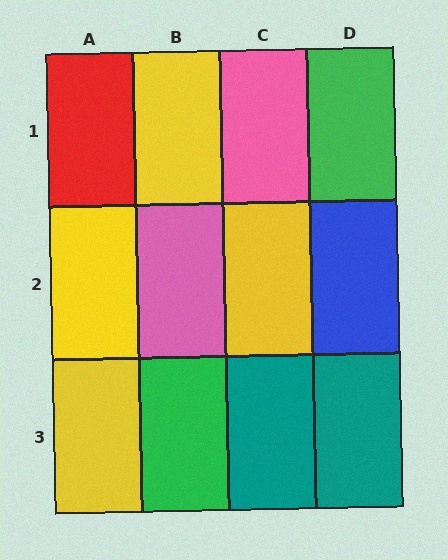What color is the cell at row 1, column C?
Pink.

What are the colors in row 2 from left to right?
Yellow, pink, yellow, blue.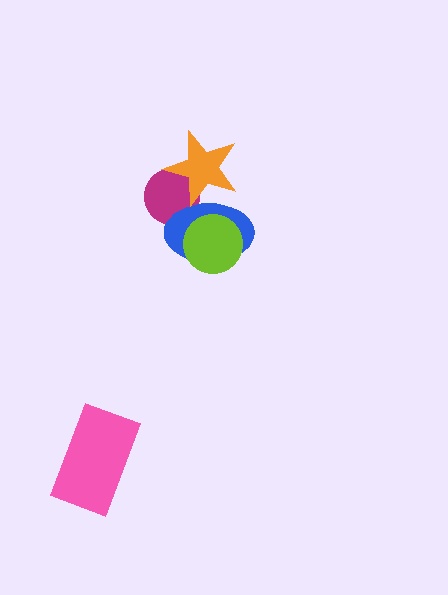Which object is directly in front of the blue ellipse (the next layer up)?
The orange star is directly in front of the blue ellipse.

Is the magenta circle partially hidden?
Yes, it is partially covered by another shape.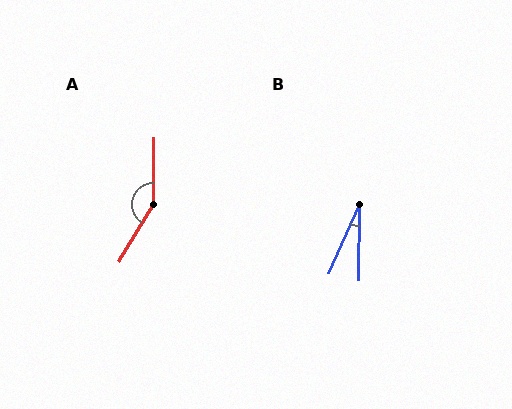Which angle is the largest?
A, at approximately 149 degrees.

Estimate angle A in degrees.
Approximately 149 degrees.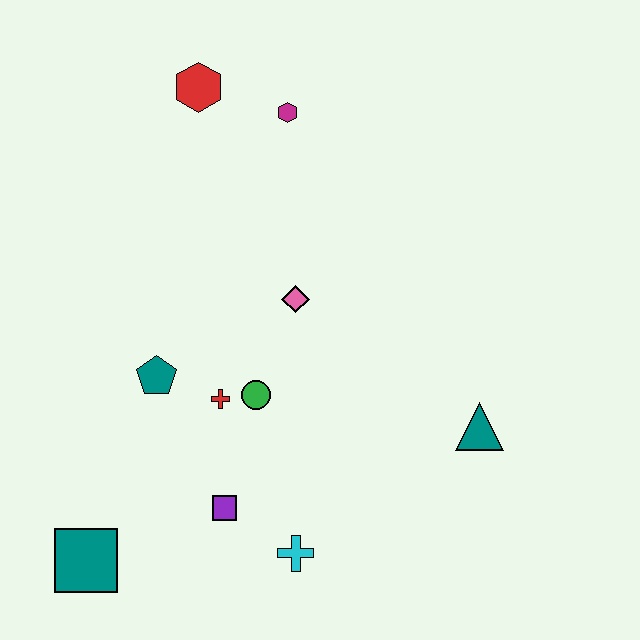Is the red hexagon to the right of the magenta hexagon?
No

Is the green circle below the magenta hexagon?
Yes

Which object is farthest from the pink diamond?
The teal square is farthest from the pink diamond.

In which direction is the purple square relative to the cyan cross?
The purple square is to the left of the cyan cross.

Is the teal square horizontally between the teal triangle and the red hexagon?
No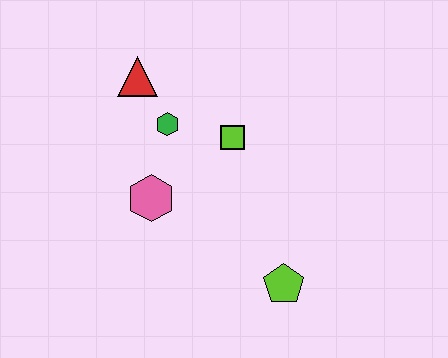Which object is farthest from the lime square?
The lime pentagon is farthest from the lime square.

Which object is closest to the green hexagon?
The red triangle is closest to the green hexagon.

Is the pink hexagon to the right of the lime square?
No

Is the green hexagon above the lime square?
Yes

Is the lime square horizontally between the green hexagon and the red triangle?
No